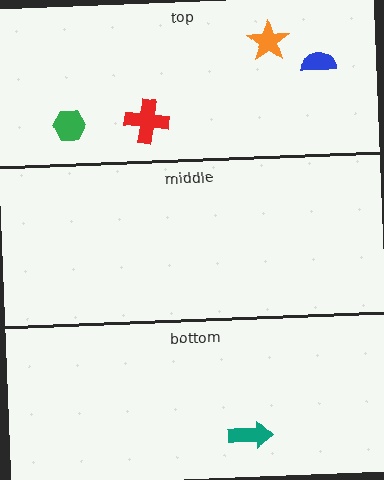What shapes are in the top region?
The green hexagon, the orange star, the blue semicircle, the red cross.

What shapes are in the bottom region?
The teal arrow.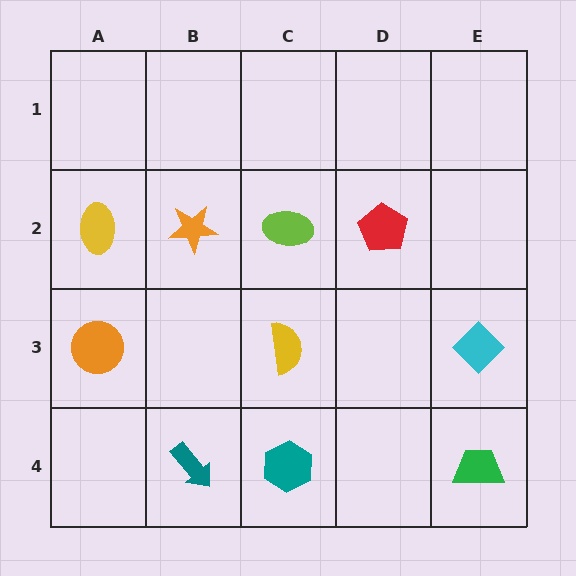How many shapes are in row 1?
0 shapes.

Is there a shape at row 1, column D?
No, that cell is empty.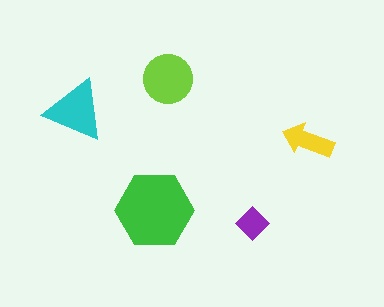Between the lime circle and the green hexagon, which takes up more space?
The green hexagon.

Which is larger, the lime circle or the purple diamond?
The lime circle.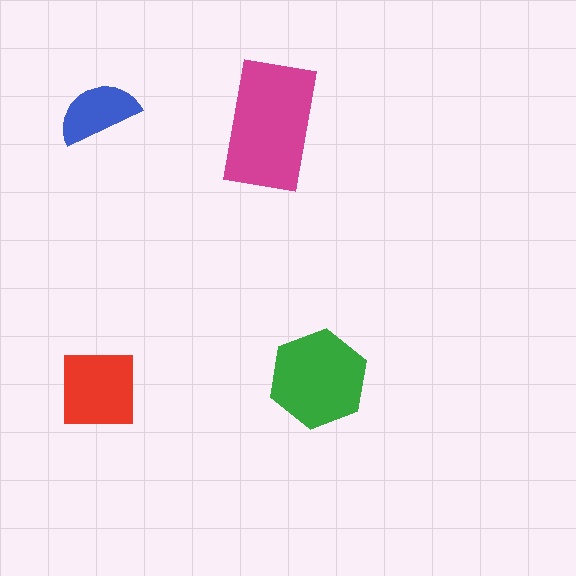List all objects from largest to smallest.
The magenta rectangle, the green hexagon, the red square, the blue semicircle.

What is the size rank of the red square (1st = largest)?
3rd.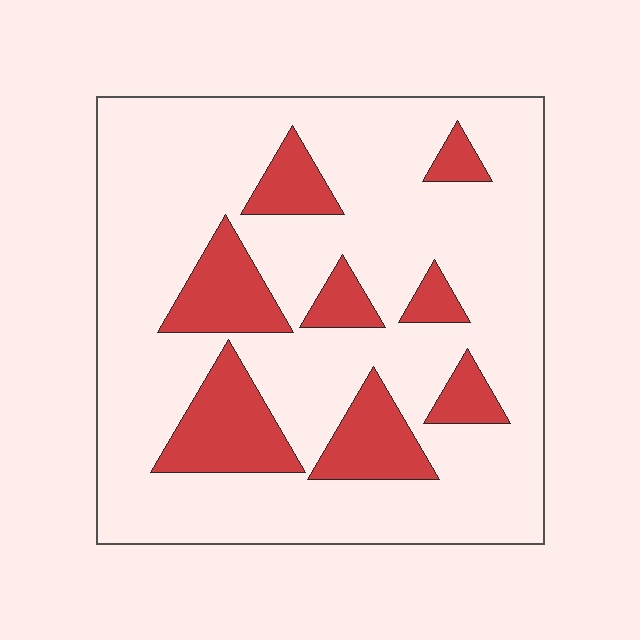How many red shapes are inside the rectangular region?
8.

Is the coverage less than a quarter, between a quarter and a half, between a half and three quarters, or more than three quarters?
Less than a quarter.